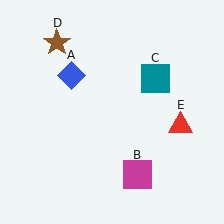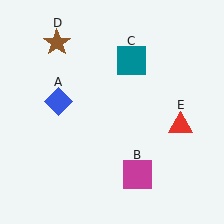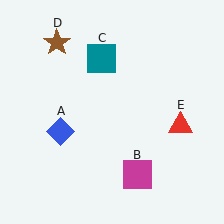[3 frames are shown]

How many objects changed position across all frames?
2 objects changed position: blue diamond (object A), teal square (object C).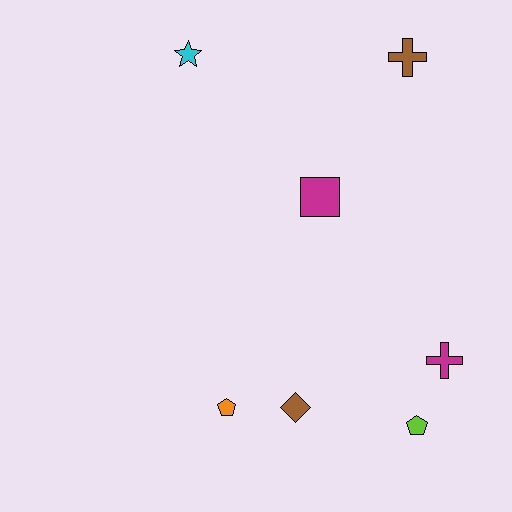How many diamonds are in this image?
There is 1 diamond.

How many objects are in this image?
There are 7 objects.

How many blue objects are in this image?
There are no blue objects.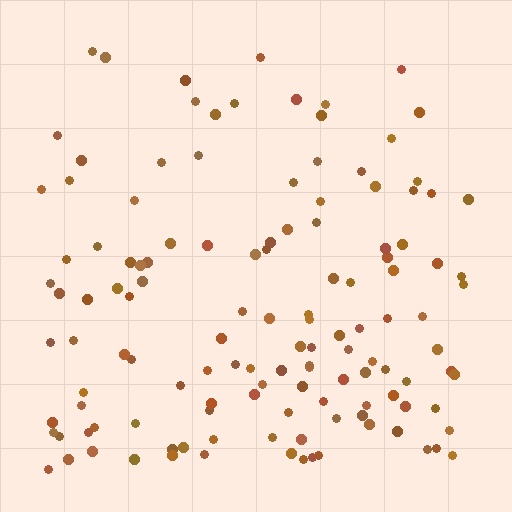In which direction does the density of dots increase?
From top to bottom, with the bottom side densest.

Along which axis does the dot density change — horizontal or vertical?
Vertical.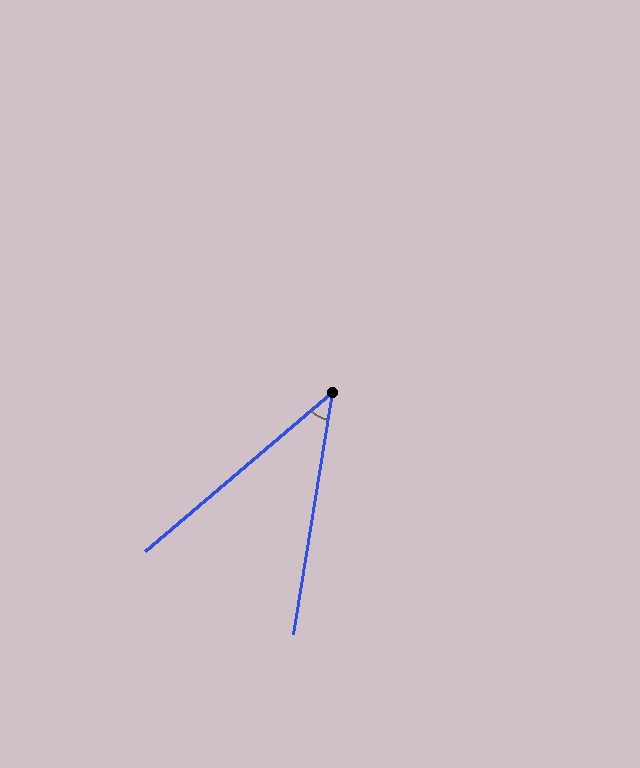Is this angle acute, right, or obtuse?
It is acute.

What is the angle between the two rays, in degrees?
Approximately 41 degrees.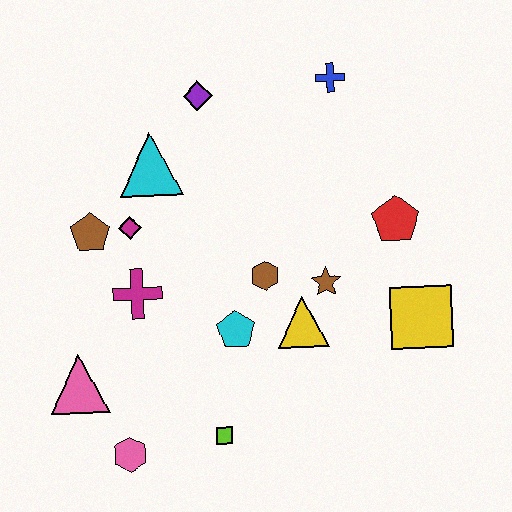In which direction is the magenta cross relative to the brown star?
The magenta cross is to the left of the brown star.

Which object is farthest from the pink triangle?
The blue cross is farthest from the pink triangle.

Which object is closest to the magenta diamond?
The brown pentagon is closest to the magenta diamond.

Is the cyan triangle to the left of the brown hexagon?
Yes